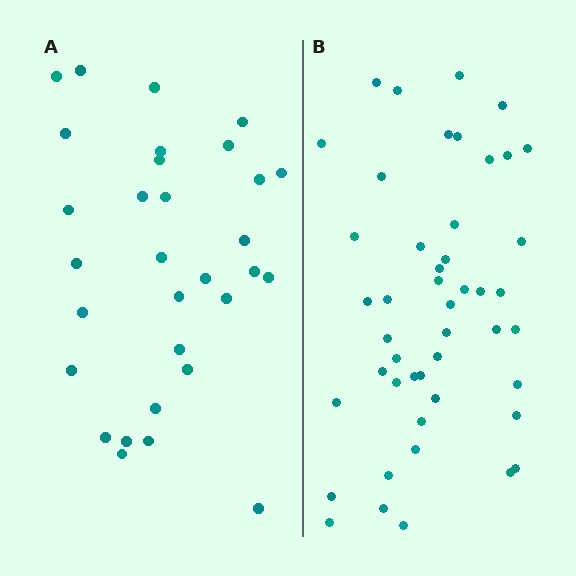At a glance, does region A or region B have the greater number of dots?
Region B (the right region) has more dots.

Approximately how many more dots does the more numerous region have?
Region B has approximately 15 more dots than region A.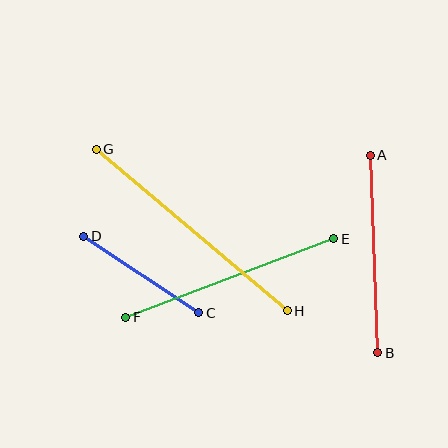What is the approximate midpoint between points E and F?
The midpoint is at approximately (230, 278) pixels.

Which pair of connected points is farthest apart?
Points G and H are farthest apart.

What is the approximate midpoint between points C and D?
The midpoint is at approximately (141, 275) pixels.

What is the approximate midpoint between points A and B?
The midpoint is at approximately (374, 254) pixels.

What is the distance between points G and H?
The distance is approximately 250 pixels.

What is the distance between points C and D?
The distance is approximately 138 pixels.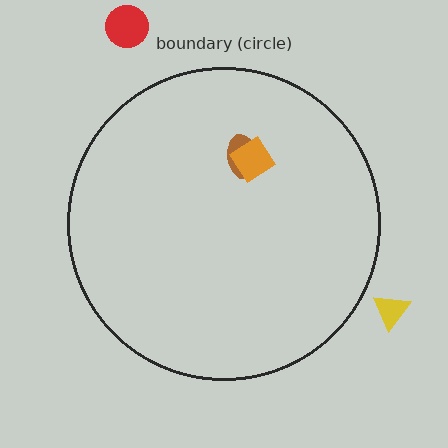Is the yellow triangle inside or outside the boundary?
Outside.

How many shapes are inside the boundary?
2 inside, 2 outside.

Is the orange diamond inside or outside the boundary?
Inside.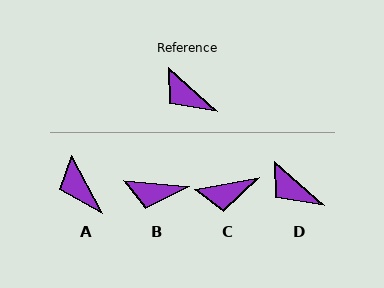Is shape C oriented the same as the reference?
No, it is off by about 52 degrees.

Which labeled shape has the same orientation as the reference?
D.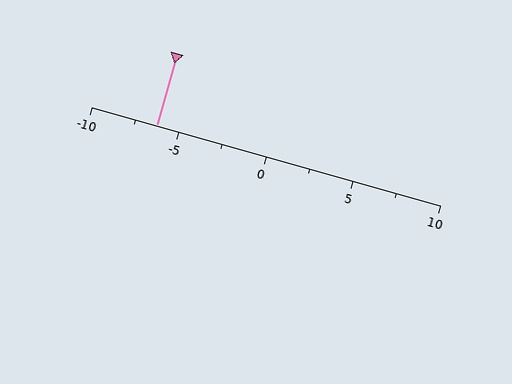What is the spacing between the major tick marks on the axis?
The major ticks are spaced 5 apart.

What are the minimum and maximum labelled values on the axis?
The axis runs from -10 to 10.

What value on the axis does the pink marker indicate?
The marker indicates approximately -6.2.